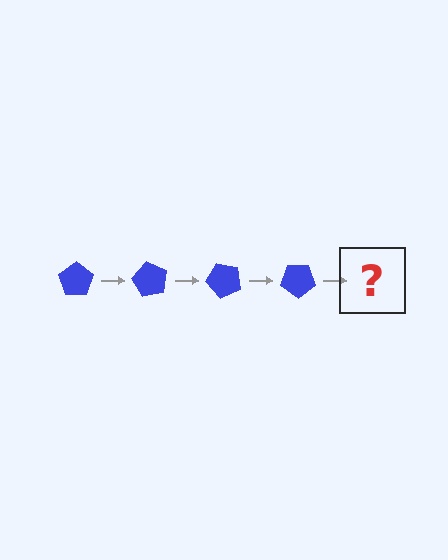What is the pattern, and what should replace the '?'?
The pattern is that the pentagon rotates 60 degrees each step. The '?' should be a blue pentagon rotated 240 degrees.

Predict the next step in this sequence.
The next step is a blue pentagon rotated 240 degrees.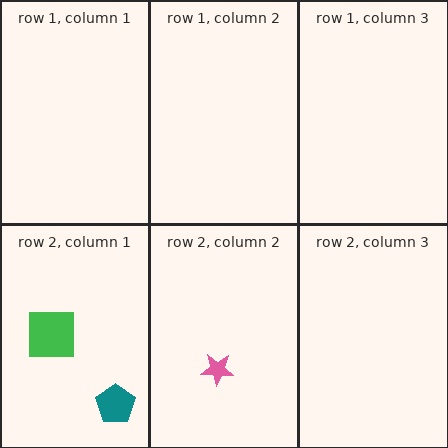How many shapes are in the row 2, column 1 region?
2.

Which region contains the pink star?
The row 2, column 2 region.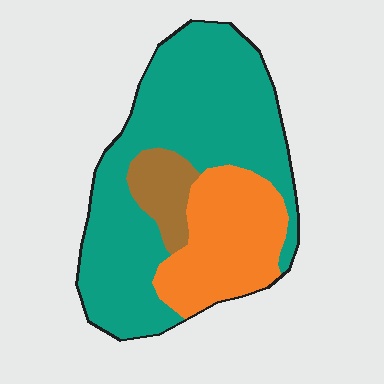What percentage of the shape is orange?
Orange takes up between a sixth and a third of the shape.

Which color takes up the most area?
Teal, at roughly 65%.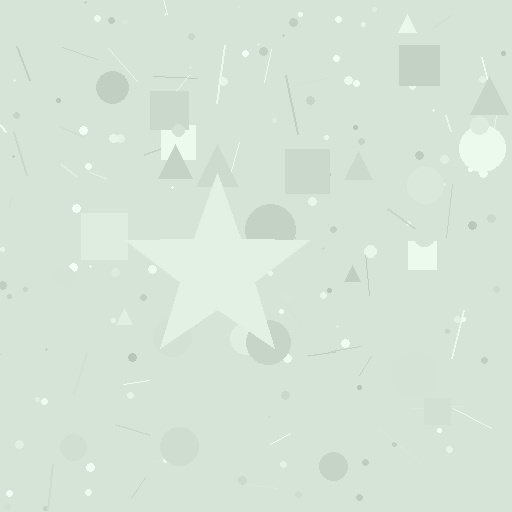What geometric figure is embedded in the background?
A star is embedded in the background.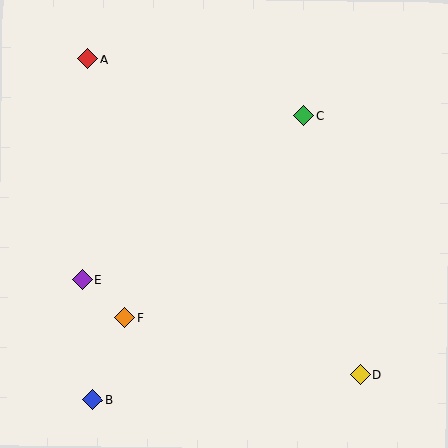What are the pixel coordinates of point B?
Point B is at (93, 399).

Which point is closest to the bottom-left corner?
Point B is closest to the bottom-left corner.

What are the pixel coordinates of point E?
Point E is at (83, 280).